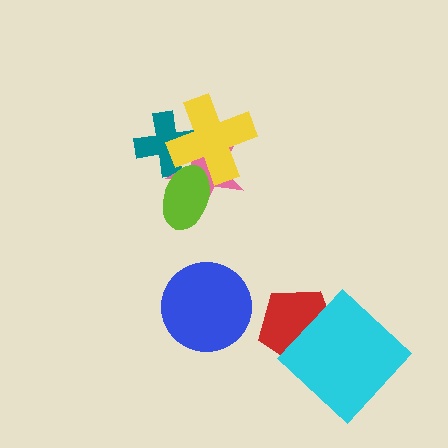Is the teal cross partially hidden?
Yes, it is partially covered by another shape.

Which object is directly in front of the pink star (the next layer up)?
The lime ellipse is directly in front of the pink star.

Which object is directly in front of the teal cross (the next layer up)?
The pink star is directly in front of the teal cross.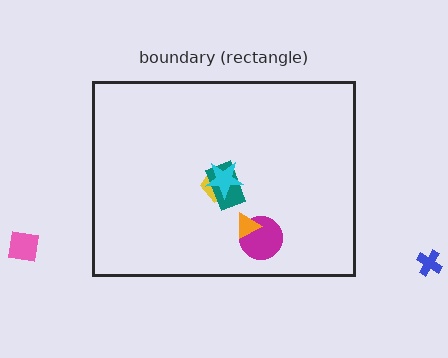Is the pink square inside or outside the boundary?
Outside.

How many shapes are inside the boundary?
5 inside, 2 outside.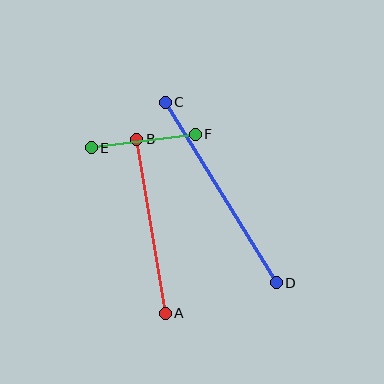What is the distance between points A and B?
The distance is approximately 177 pixels.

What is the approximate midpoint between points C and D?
The midpoint is at approximately (221, 193) pixels.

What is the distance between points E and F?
The distance is approximately 105 pixels.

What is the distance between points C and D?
The distance is approximately 212 pixels.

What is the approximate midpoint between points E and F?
The midpoint is at approximately (143, 141) pixels.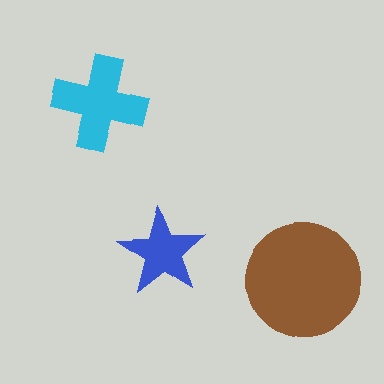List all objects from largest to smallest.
The brown circle, the cyan cross, the blue star.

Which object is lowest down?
The brown circle is bottommost.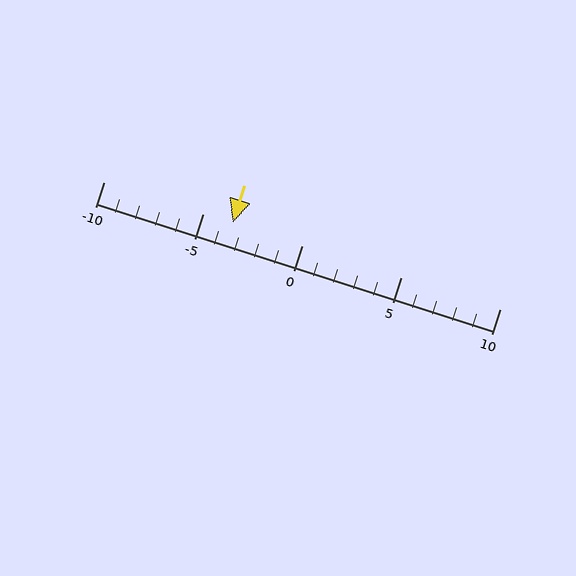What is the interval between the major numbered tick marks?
The major tick marks are spaced 5 units apart.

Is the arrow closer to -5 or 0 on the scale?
The arrow is closer to -5.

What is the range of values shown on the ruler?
The ruler shows values from -10 to 10.